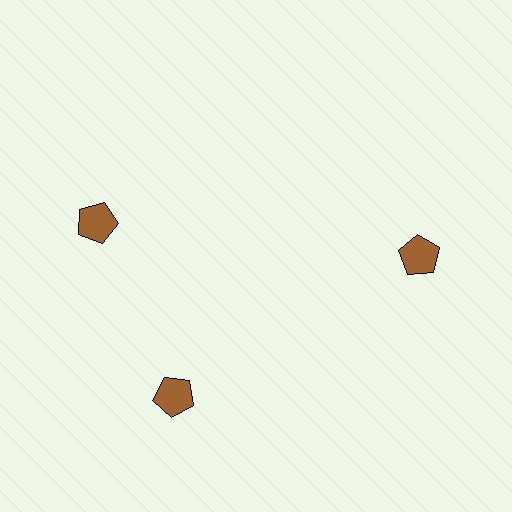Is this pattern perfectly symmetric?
No. The 3 brown pentagons are arranged in a ring, but one element near the 11 o'clock position is rotated out of alignment along the ring, breaking the 3-fold rotational symmetry.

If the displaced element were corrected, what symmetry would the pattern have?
It would have 3-fold rotational symmetry — the pattern would map onto itself every 120 degrees.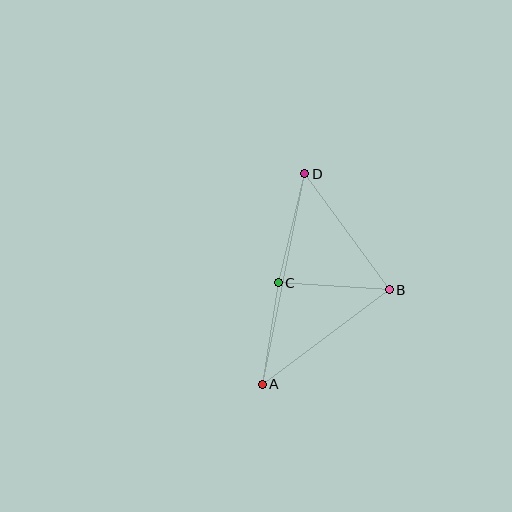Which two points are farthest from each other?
Points A and D are farthest from each other.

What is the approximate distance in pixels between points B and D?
The distance between B and D is approximately 143 pixels.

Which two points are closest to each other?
Points A and C are closest to each other.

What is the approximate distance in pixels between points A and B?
The distance between A and B is approximately 158 pixels.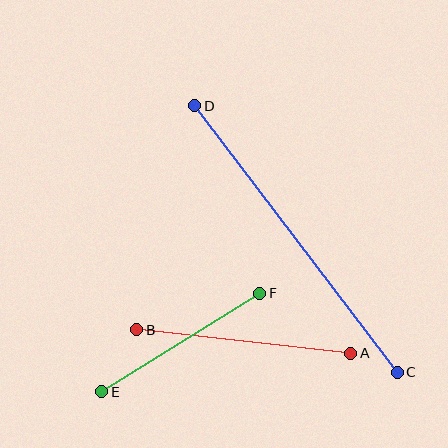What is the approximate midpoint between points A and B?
The midpoint is at approximately (244, 342) pixels.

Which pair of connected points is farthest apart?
Points C and D are farthest apart.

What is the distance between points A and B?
The distance is approximately 215 pixels.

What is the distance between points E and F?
The distance is approximately 186 pixels.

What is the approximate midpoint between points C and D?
The midpoint is at approximately (296, 239) pixels.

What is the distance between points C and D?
The distance is approximately 335 pixels.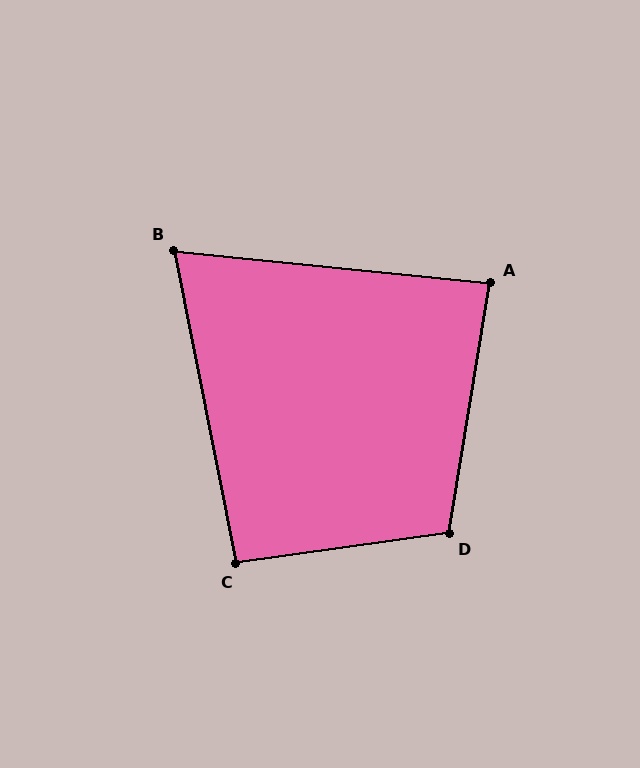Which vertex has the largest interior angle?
D, at approximately 107 degrees.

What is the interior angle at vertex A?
Approximately 87 degrees (approximately right).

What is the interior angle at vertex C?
Approximately 93 degrees (approximately right).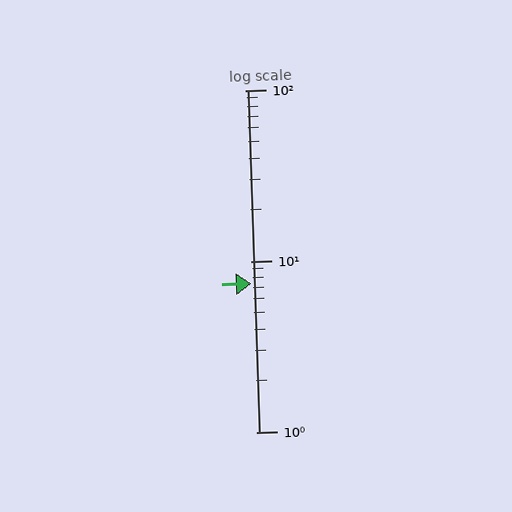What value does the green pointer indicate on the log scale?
The pointer indicates approximately 7.4.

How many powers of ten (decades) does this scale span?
The scale spans 2 decades, from 1 to 100.